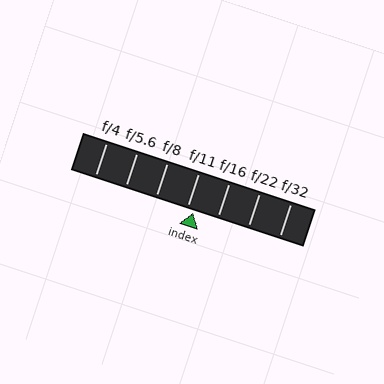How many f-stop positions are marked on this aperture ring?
There are 7 f-stop positions marked.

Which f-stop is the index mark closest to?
The index mark is closest to f/11.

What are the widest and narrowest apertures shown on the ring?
The widest aperture shown is f/4 and the narrowest is f/32.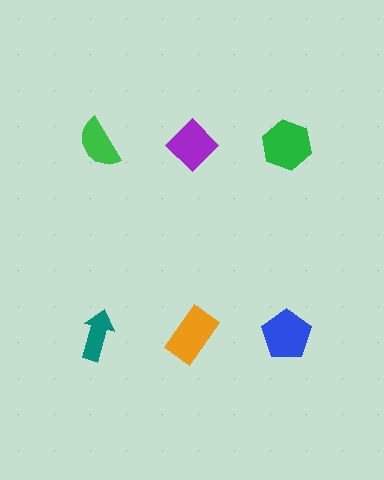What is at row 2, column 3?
A blue pentagon.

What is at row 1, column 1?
A green semicircle.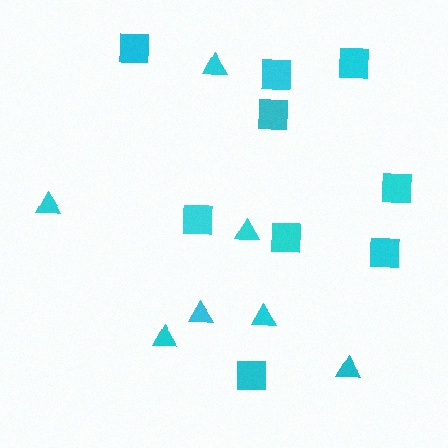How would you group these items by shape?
There are 2 groups: one group of squares (9) and one group of triangles (7).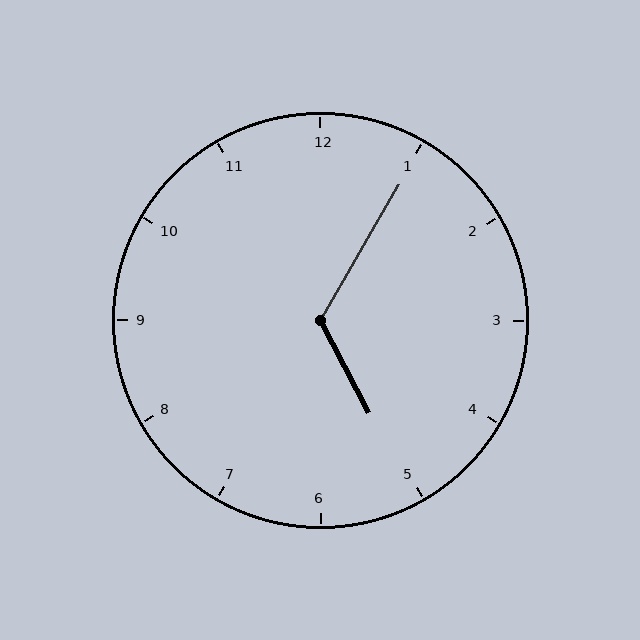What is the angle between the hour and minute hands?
Approximately 122 degrees.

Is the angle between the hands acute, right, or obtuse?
It is obtuse.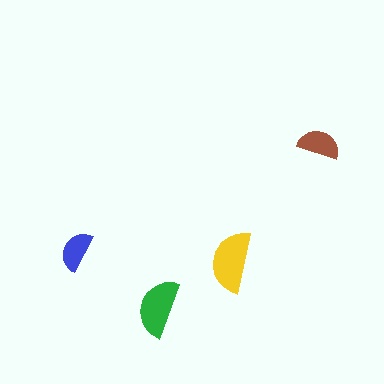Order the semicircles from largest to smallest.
the yellow one, the green one, the brown one, the blue one.